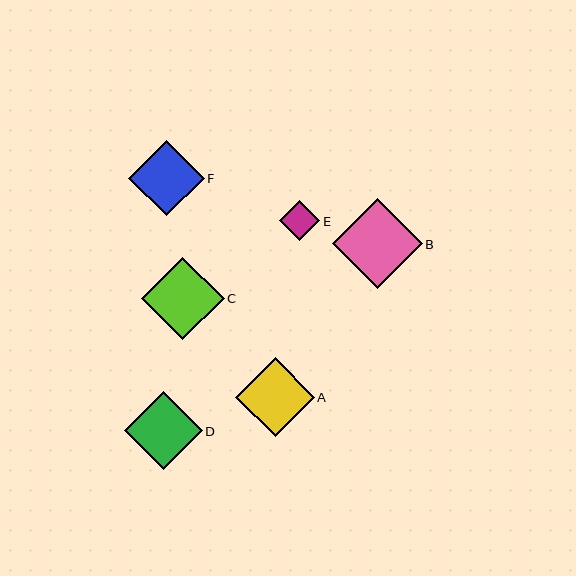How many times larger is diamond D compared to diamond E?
Diamond D is approximately 2.0 times the size of diamond E.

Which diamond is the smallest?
Diamond E is the smallest with a size of approximately 40 pixels.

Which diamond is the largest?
Diamond B is the largest with a size of approximately 90 pixels.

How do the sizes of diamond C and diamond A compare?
Diamond C and diamond A are approximately the same size.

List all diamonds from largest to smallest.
From largest to smallest: B, C, A, D, F, E.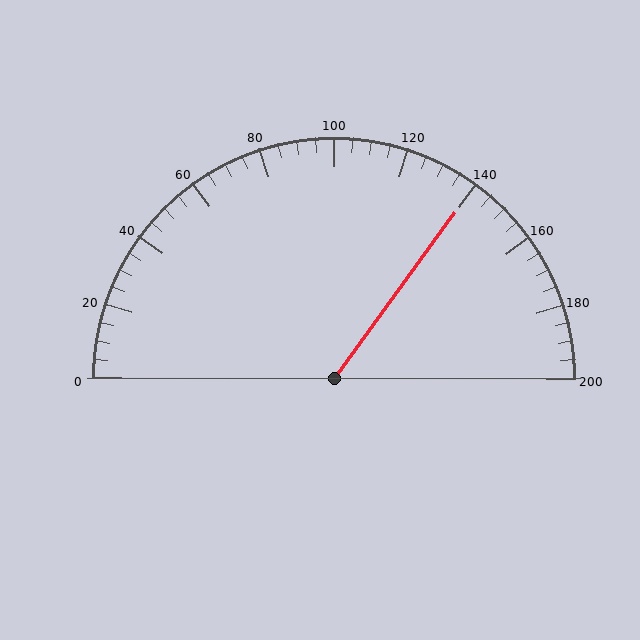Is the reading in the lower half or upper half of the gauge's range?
The reading is in the upper half of the range (0 to 200).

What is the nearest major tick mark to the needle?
The nearest major tick mark is 140.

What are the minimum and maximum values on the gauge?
The gauge ranges from 0 to 200.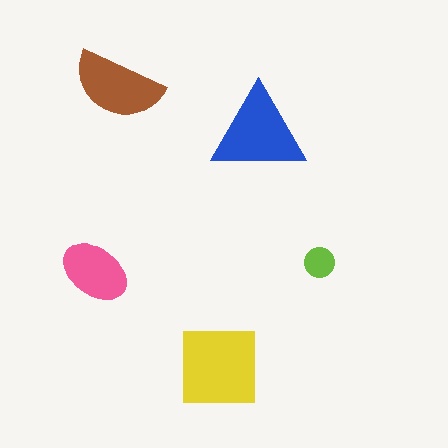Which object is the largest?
The yellow square.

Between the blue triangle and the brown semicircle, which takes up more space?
The blue triangle.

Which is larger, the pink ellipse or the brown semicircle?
The brown semicircle.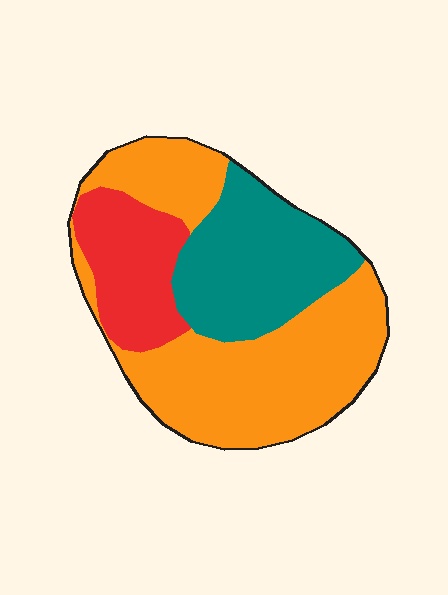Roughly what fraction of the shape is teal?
Teal takes up between a sixth and a third of the shape.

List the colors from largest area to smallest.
From largest to smallest: orange, teal, red.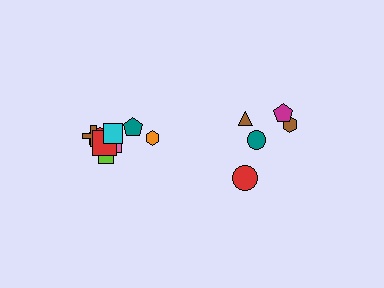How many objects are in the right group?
There are 5 objects.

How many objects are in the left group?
There are 8 objects.